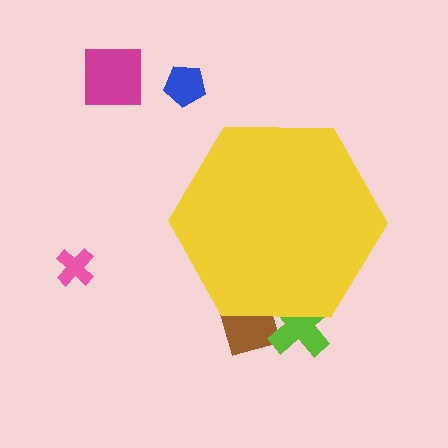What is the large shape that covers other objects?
A yellow hexagon.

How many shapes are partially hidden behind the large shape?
2 shapes are partially hidden.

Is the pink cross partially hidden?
No, the pink cross is fully visible.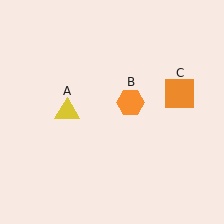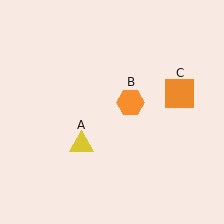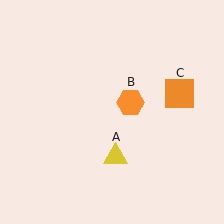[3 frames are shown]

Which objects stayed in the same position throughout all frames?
Orange hexagon (object B) and orange square (object C) remained stationary.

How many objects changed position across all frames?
1 object changed position: yellow triangle (object A).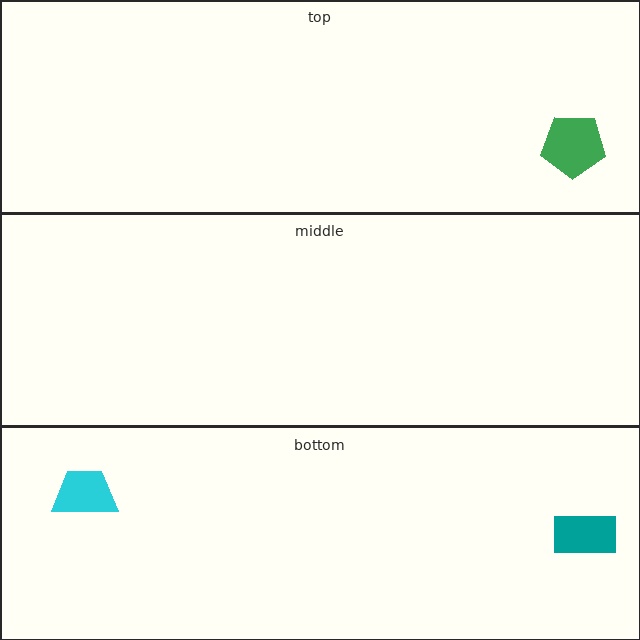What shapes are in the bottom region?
The teal rectangle, the cyan trapezoid.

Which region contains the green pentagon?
The top region.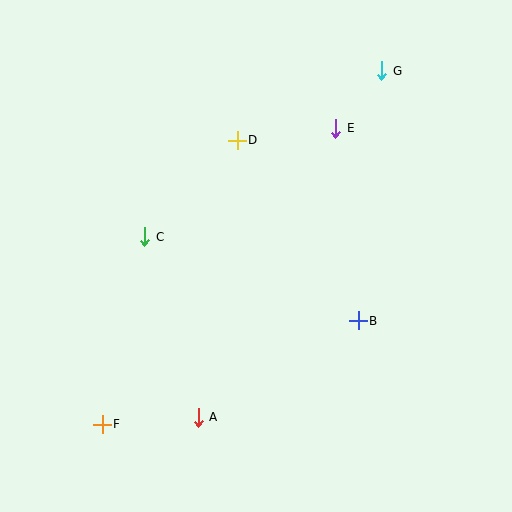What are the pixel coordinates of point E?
Point E is at (335, 128).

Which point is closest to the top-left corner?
Point D is closest to the top-left corner.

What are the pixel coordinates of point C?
Point C is at (145, 237).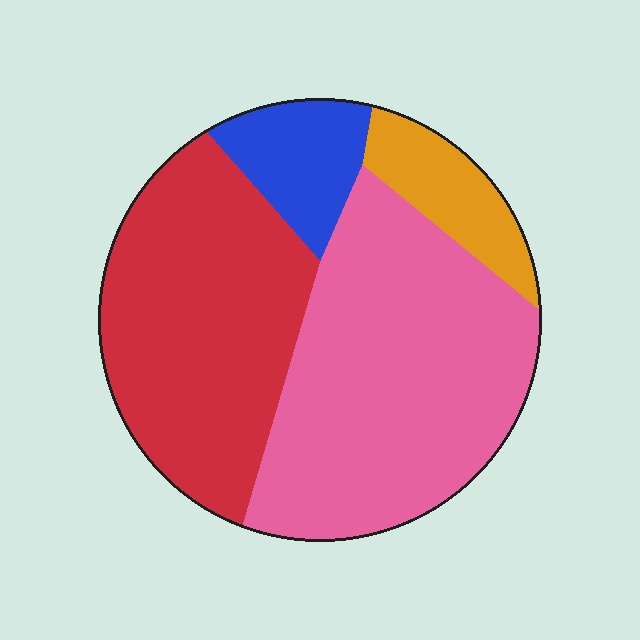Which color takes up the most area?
Pink, at roughly 45%.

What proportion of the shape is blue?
Blue takes up less than a quarter of the shape.